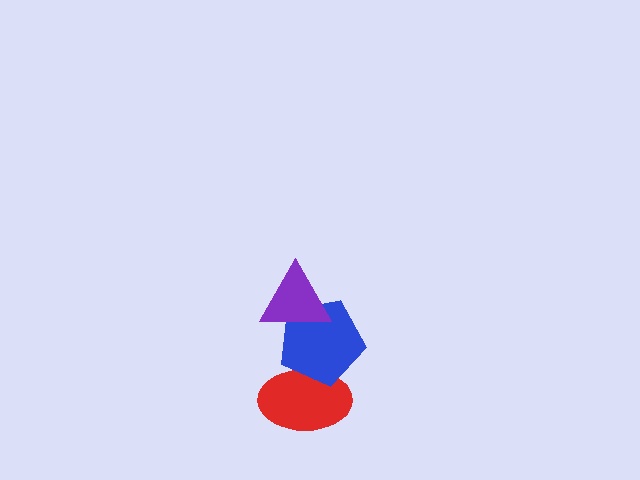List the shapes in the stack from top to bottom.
From top to bottom: the purple triangle, the blue pentagon, the red ellipse.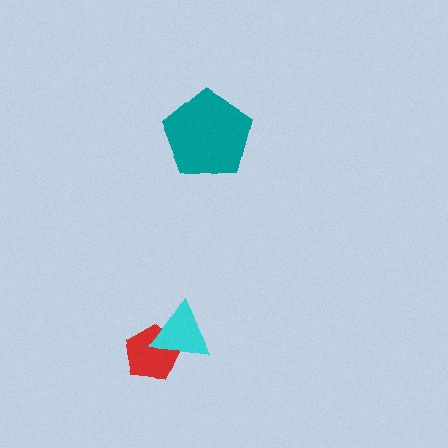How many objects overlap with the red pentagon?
1 object overlaps with the red pentagon.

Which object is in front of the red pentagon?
The cyan triangle is in front of the red pentagon.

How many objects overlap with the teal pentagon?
0 objects overlap with the teal pentagon.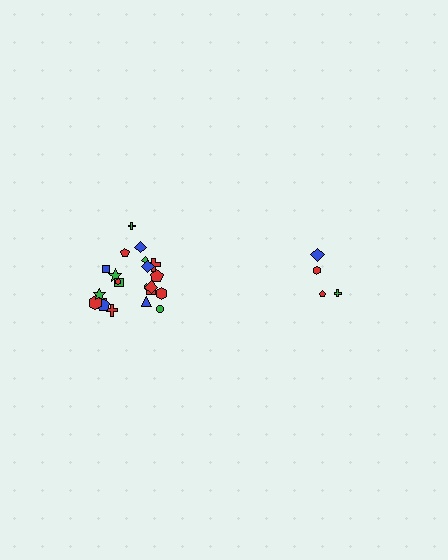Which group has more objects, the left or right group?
The left group.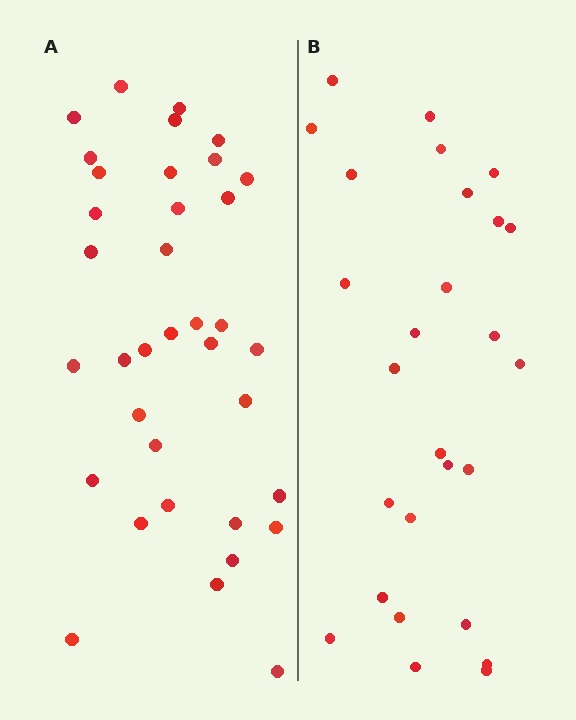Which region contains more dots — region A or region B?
Region A (the left region) has more dots.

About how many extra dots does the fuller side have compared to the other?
Region A has roughly 8 or so more dots than region B.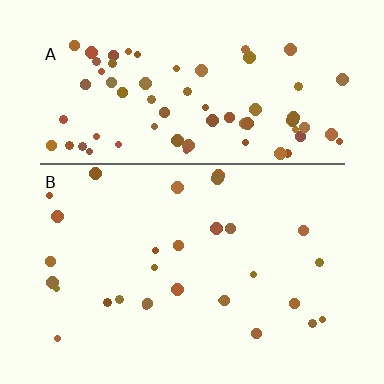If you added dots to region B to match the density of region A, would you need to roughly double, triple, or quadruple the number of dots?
Approximately triple.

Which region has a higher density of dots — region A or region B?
A (the top).